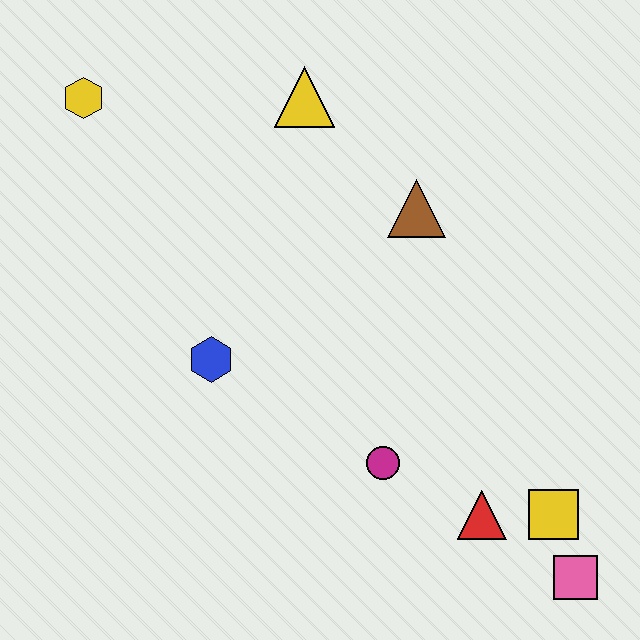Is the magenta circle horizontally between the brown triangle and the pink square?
No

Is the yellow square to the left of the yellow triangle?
No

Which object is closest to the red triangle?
The yellow square is closest to the red triangle.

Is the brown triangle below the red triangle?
No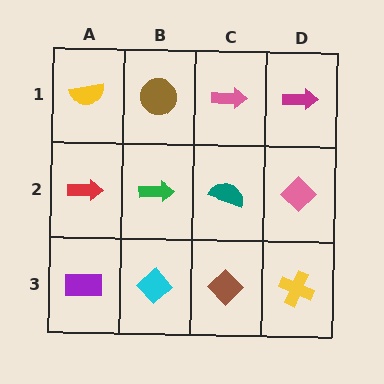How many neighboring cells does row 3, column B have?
3.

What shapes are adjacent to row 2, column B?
A brown circle (row 1, column B), a cyan diamond (row 3, column B), a red arrow (row 2, column A), a teal semicircle (row 2, column C).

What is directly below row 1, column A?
A red arrow.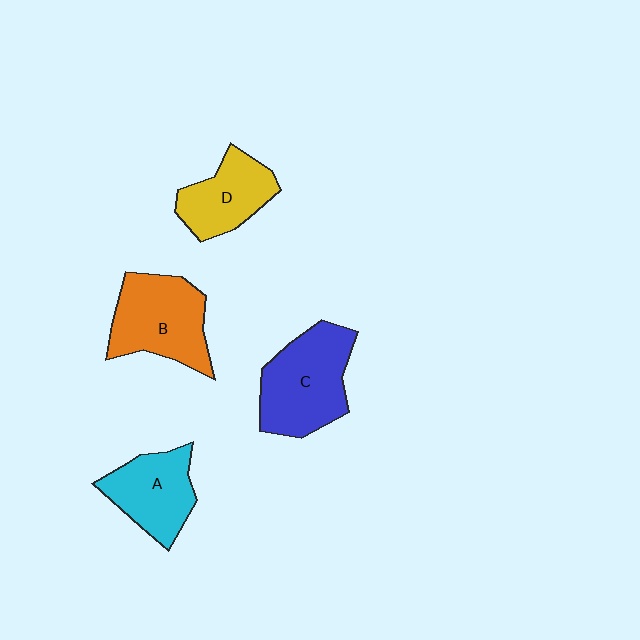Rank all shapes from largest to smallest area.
From largest to smallest: C (blue), B (orange), A (cyan), D (yellow).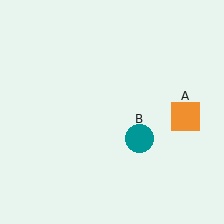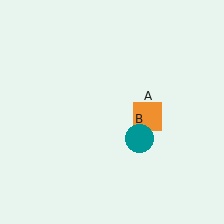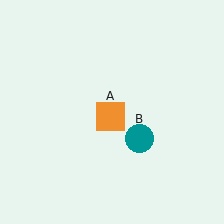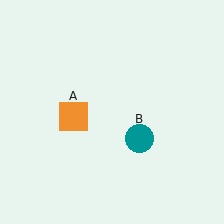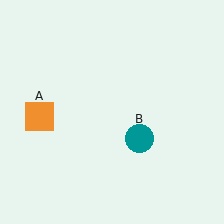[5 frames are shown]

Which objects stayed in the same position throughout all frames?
Teal circle (object B) remained stationary.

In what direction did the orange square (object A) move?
The orange square (object A) moved left.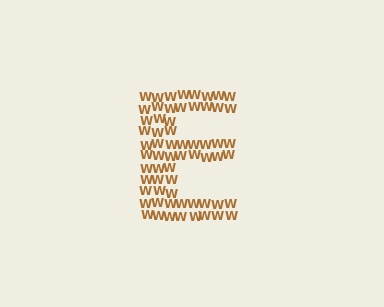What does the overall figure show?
The overall figure shows the letter E.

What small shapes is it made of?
It is made of small letter W's.